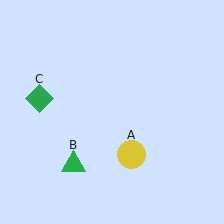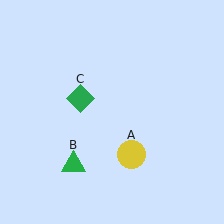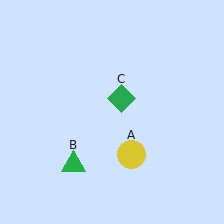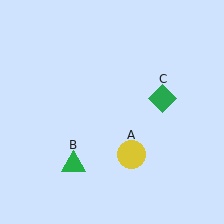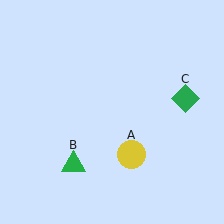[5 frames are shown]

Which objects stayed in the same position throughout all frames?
Yellow circle (object A) and green triangle (object B) remained stationary.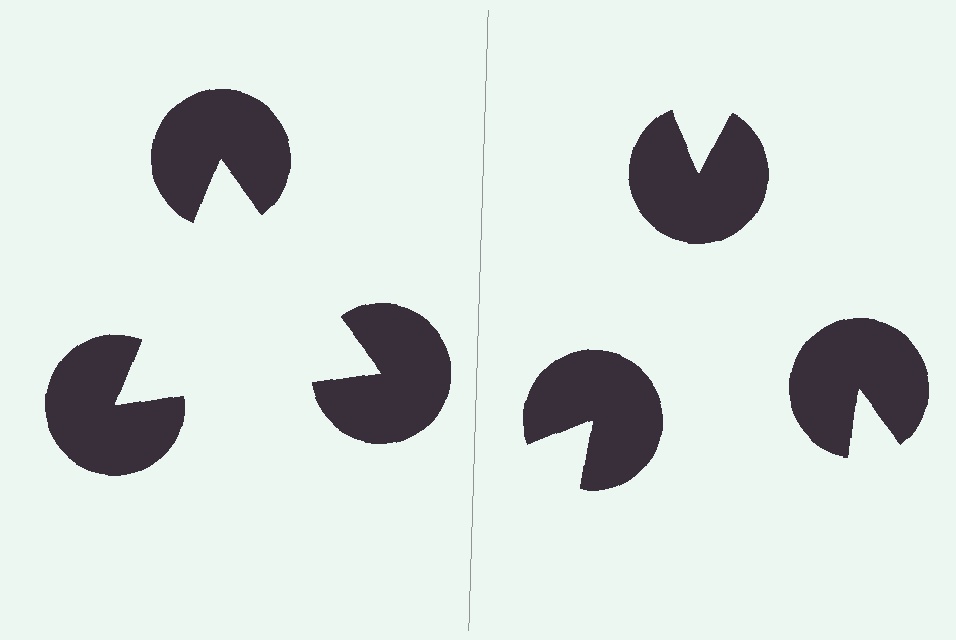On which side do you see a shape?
An illusory triangle appears on the left side. On the right side the wedge cuts are rotated, so no coherent shape forms.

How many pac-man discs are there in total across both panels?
6 — 3 on each side.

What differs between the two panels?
The pac-man discs are positioned identically on both sides; only the wedge orientations differ. On the left they align to a triangle; on the right they are misaligned.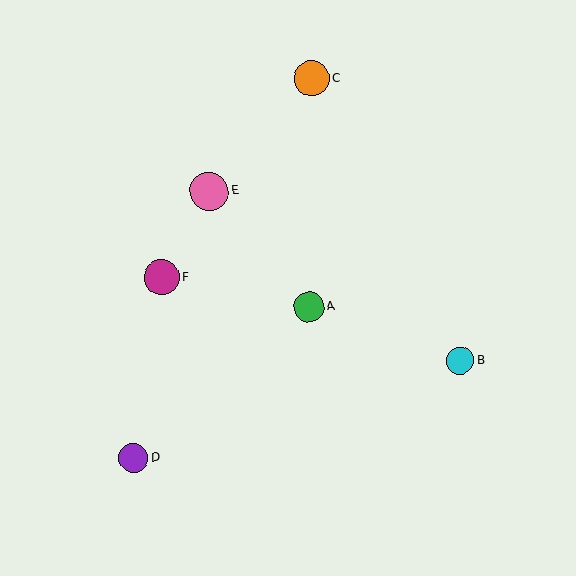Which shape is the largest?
The pink circle (labeled E) is the largest.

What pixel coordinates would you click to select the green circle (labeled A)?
Click at (309, 307) to select the green circle A.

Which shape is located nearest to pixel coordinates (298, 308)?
The green circle (labeled A) at (309, 307) is nearest to that location.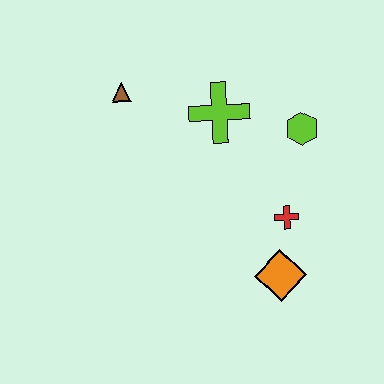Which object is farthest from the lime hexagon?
The brown triangle is farthest from the lime hexagon.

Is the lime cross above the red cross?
Yes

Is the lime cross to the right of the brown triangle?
Yes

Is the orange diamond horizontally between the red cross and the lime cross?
Yes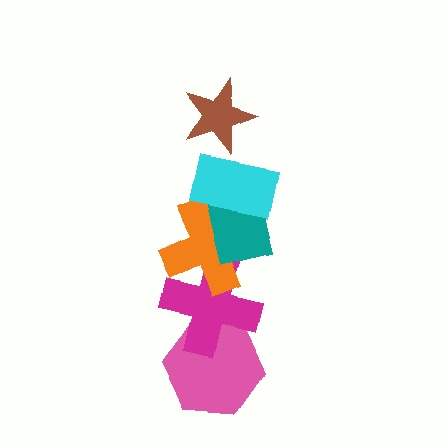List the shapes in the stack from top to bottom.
From top to bottom: the brown star, the cyan rectangle, the teal rectangle, the orange cross, the magenta cross, the pink hexagon.